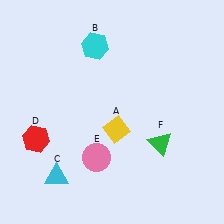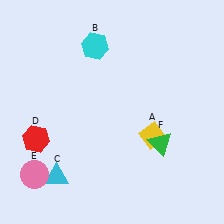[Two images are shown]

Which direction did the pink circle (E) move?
The pink circle (E) moved left.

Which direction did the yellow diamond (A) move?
The yellow diamond (A) moved right.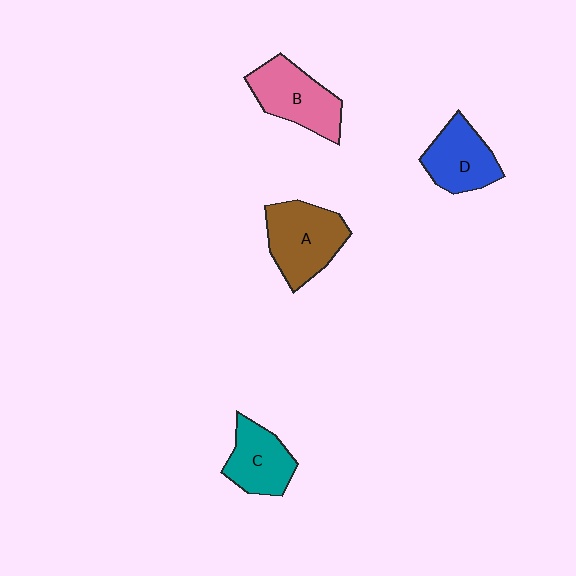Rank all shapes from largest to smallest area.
From largest to smallest: A (brown), B (pink), D (blue), C (teal).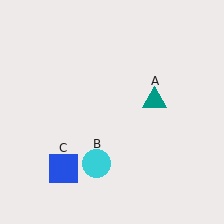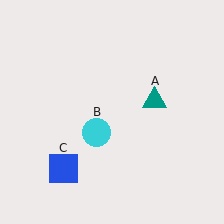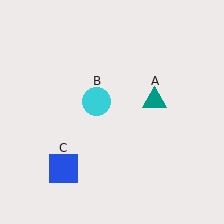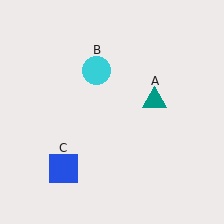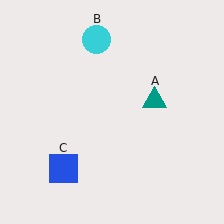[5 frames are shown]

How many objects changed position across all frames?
1 object changed position: cyan circle (object B).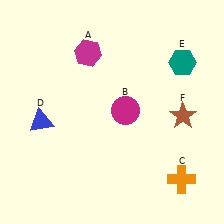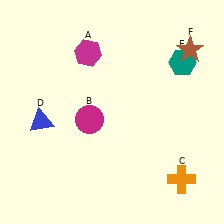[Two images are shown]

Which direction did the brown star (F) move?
The brown star (F) moved up.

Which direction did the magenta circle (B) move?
The magenta circle (B) moved left.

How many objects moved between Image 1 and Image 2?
2 objects moved between the two images.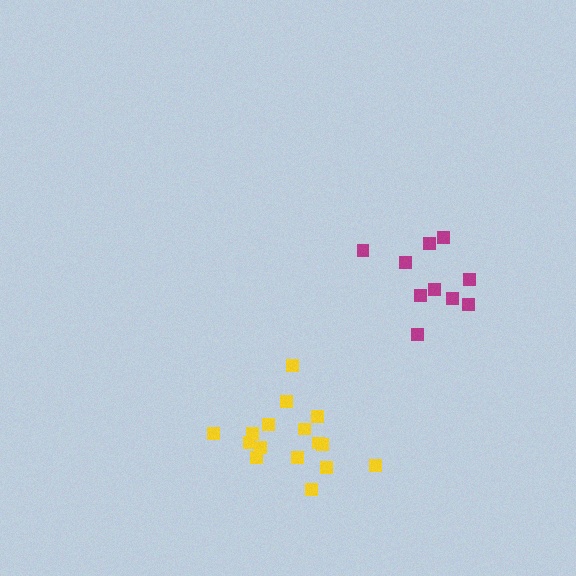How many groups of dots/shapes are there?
There are 2 groups.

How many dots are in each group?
Group 1: 16 dots, Group 2: 10 dots (26 total).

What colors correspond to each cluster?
The clusters are colored: yellow, magenta.